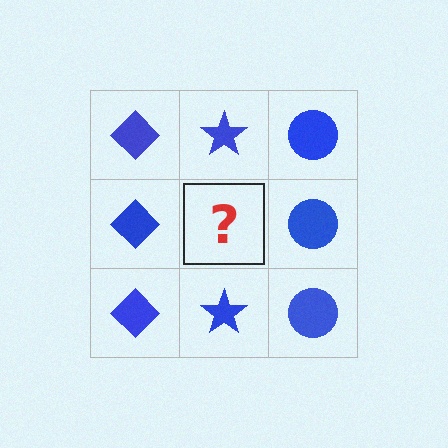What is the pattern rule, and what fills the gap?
The rule is that each column has a consistent shape. The gap should be filled with a blue star.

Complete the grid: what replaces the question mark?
The question mark should be replaced with a blue star.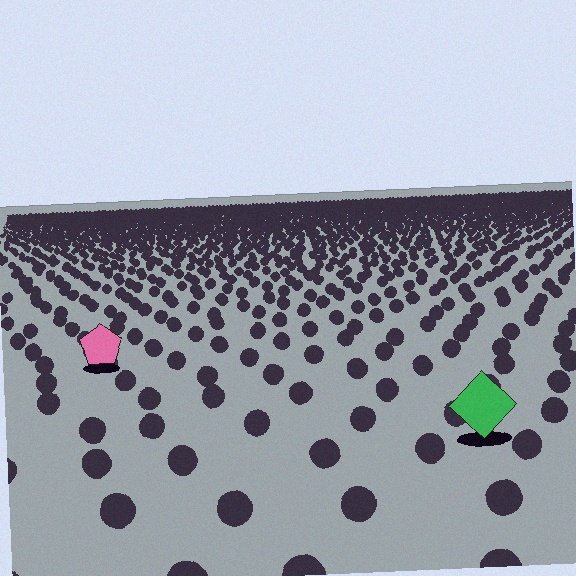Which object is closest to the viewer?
The green diamond is closest. The texture marks near it are larger and more spread out.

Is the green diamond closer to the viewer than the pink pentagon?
Yes. The green diamond is closer — you can tell from the texture gradient: the ground texture is coarser near it.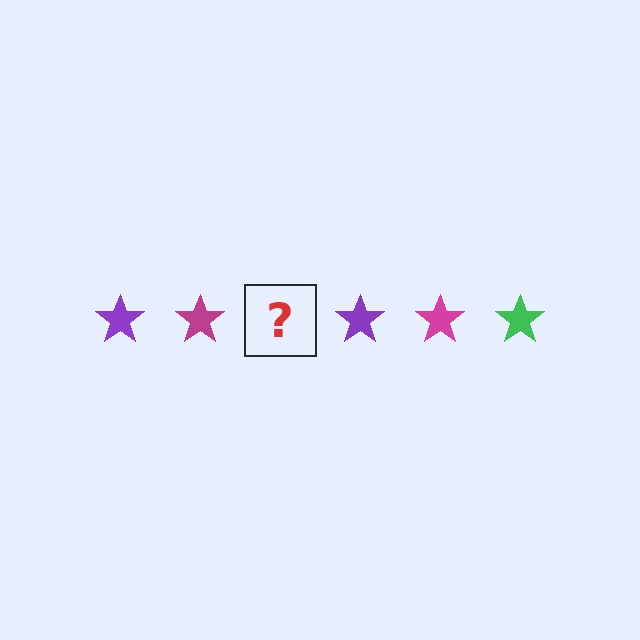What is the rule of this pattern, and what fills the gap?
The rule is that the pattern cycles through purple, magenta, green stars. The gap should be filled with a green star.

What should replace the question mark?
The question mark should be replaced with a green star.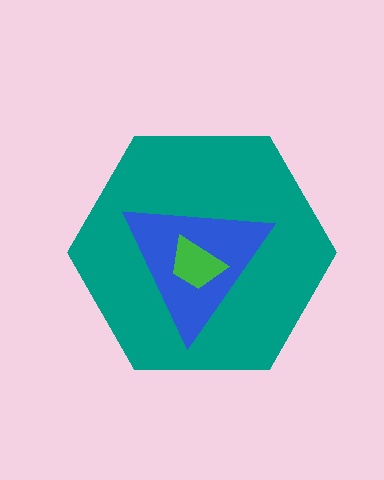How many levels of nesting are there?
3.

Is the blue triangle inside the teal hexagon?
Yes.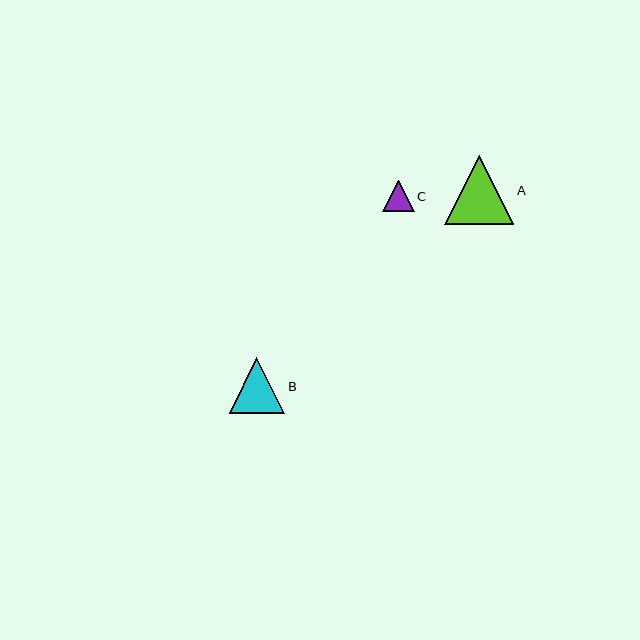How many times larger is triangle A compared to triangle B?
Triangle A is approximately 1.2 times the size of triangle B.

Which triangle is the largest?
Triangle A is the largest with a size of approximately 69 pixels.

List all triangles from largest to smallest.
From largest to smallest: A, B, C.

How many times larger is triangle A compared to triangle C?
Triangle A is approximately 2.2 times the size of triangle C.